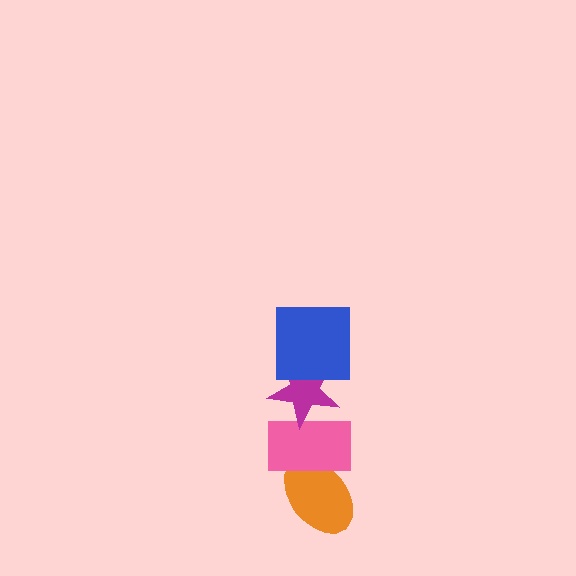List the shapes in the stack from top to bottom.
From top to bottom: the blue square, the magenta star, the pink rectangle, the orange ellipse.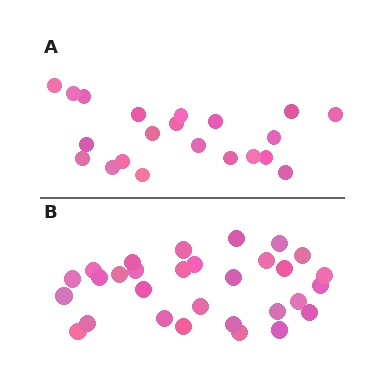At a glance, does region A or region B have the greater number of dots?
Region B (the bottom region) has more dots.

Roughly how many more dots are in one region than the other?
Region B has roughly 8 or so more dots than region A.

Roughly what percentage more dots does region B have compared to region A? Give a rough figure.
About 45% more.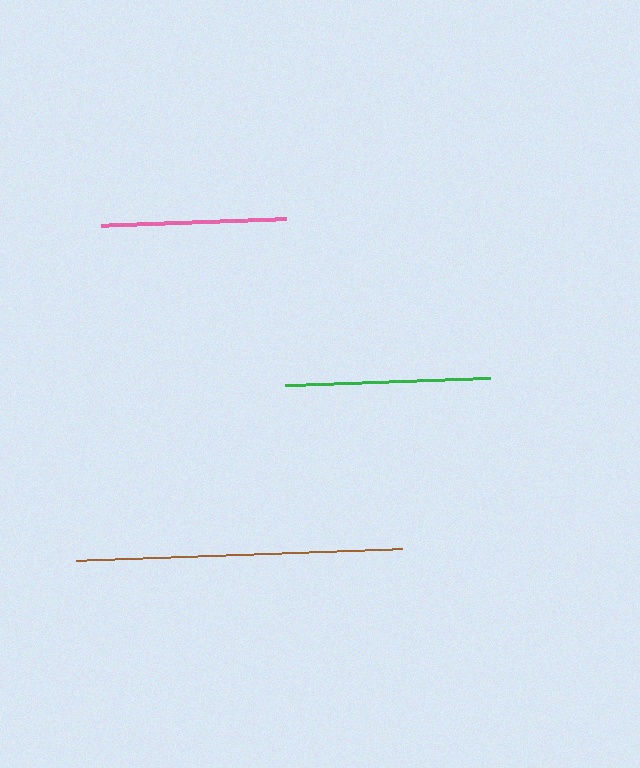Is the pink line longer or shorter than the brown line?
The brown line is longer than the pink line.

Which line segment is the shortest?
The pink line is the shortest at approximately 185 pixels.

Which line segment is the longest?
The brown line is the longest at approximately 326 pixels.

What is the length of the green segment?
The green segment is approximately 205 pixels long.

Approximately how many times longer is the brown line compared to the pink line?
The brown line is approximately 1.8 times the length of the pink line.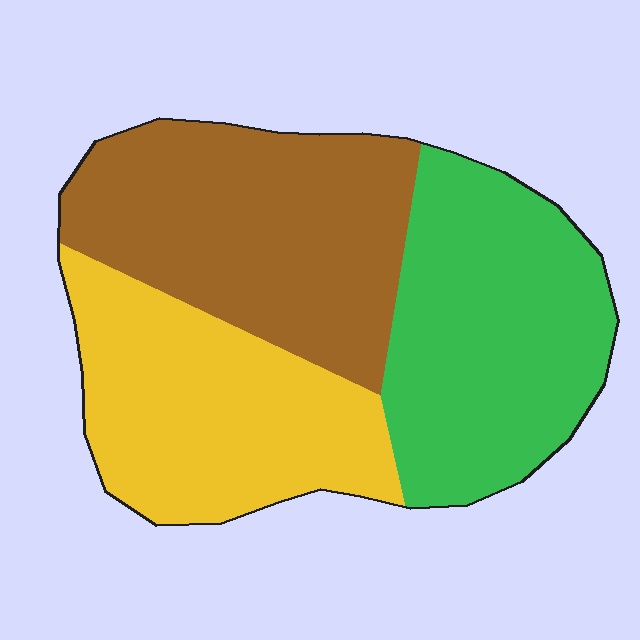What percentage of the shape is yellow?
Yellow covers about 30% of the shape.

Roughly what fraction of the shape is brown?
Brown covers 35% of the shape.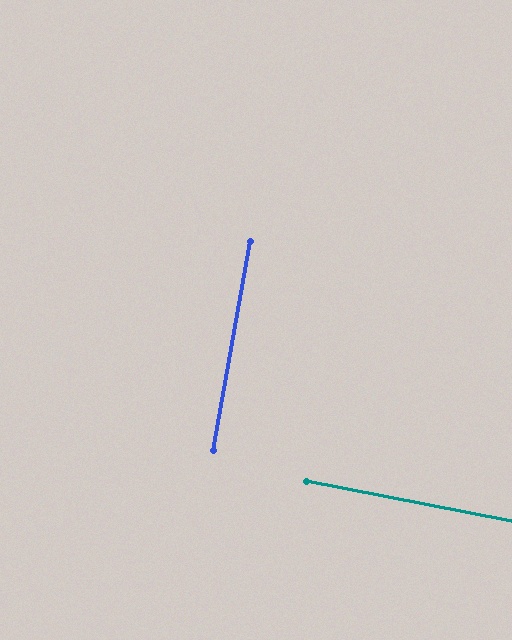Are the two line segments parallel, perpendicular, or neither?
Perpendicular — they meet at approximately 89°.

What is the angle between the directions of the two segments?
Approximately 89 degrees.